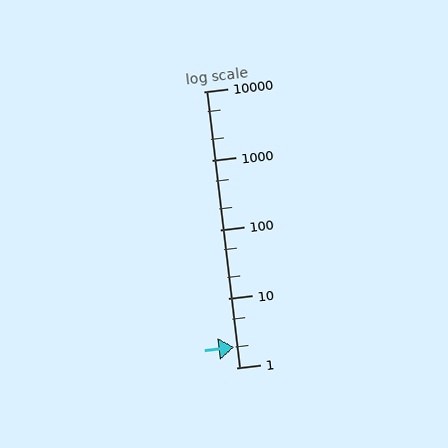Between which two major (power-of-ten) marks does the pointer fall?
The pointer is between 1 and 10.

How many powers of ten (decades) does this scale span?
The scale spans 4 decades, from 1 to 10000.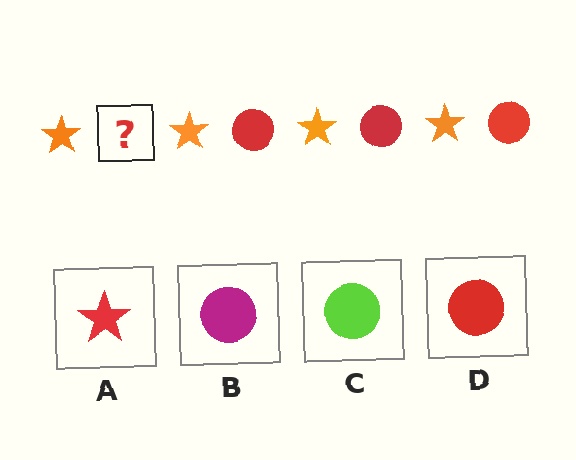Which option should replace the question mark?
Option D.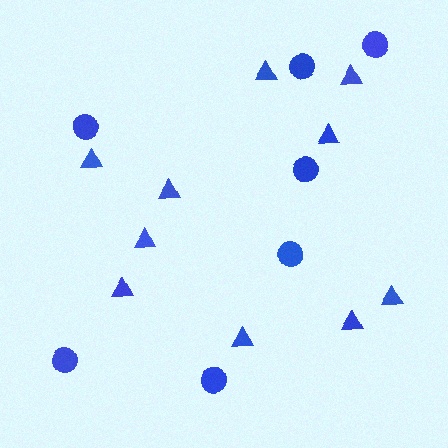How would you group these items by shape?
There are 2 groups: one group of circles (7) and one group of triangles (10).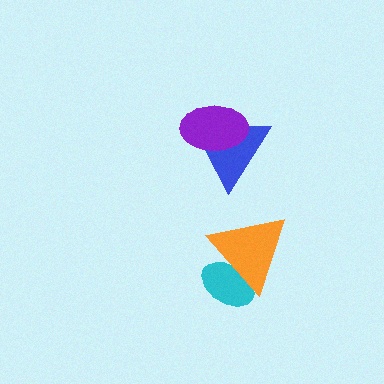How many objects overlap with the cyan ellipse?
1 object overlaps with the cyan ellipse.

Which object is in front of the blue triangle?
The purple ellipse is in front of the blue triangle.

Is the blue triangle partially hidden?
Yes, it is partially covered by another shape.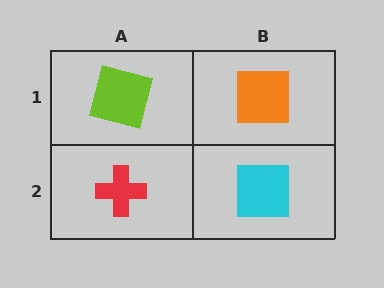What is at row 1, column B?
An orange square.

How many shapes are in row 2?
2 shapes.